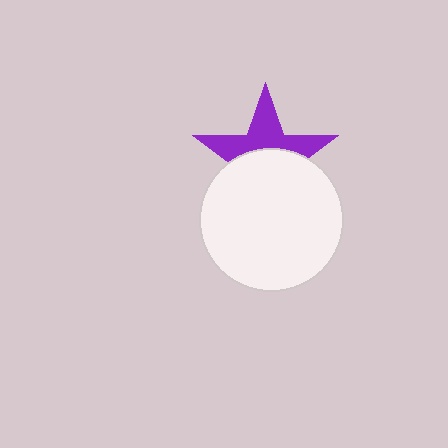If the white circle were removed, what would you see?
You would see the complete purple star.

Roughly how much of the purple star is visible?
About half of it is visible (roughly 46%).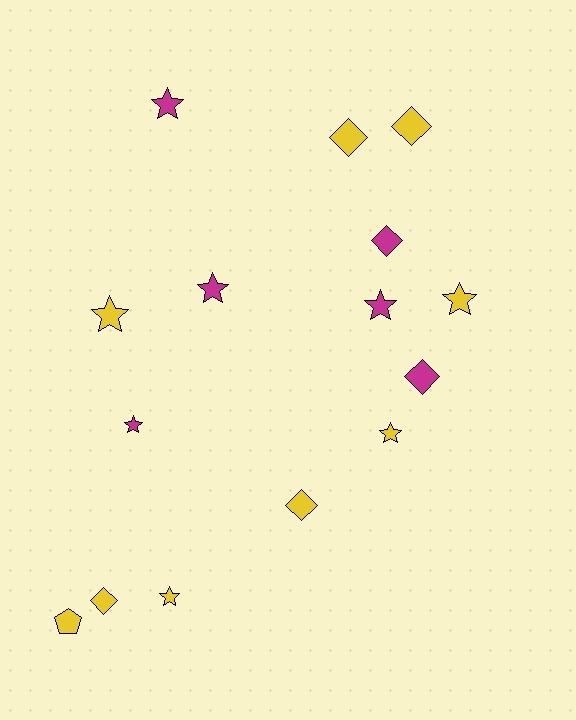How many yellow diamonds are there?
There are 4 yellow diamonds.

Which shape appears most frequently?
Star, with 8 objects.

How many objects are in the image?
There are 15 objects.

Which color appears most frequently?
Yellow, with 9 objects.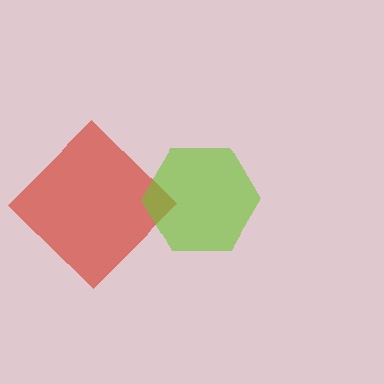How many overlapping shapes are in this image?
There are 2 overlapping shapes in the image.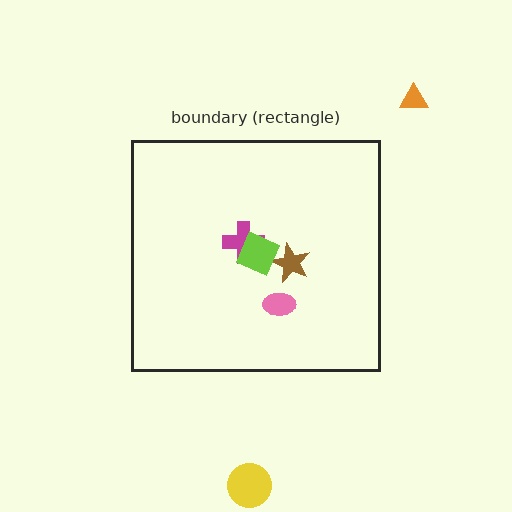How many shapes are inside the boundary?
4 inside, 2 outside.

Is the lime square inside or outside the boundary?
Inside.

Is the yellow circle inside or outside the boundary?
Outside.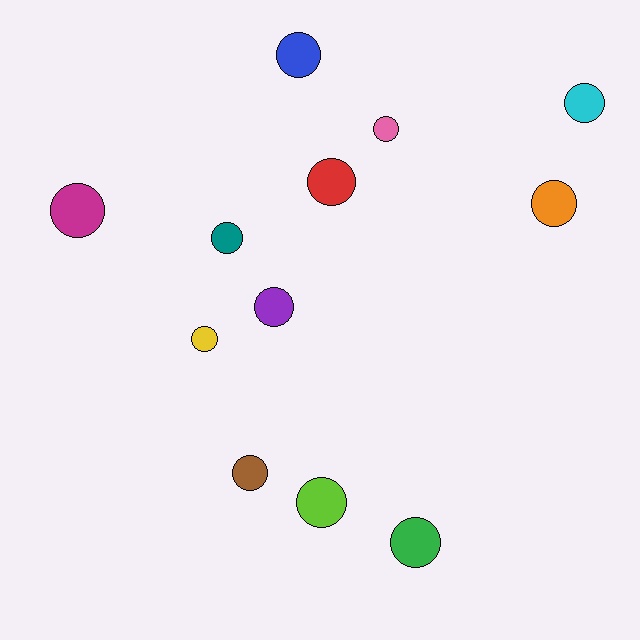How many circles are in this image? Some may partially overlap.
There are 12 circles.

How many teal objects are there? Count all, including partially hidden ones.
There is 1 teal object.